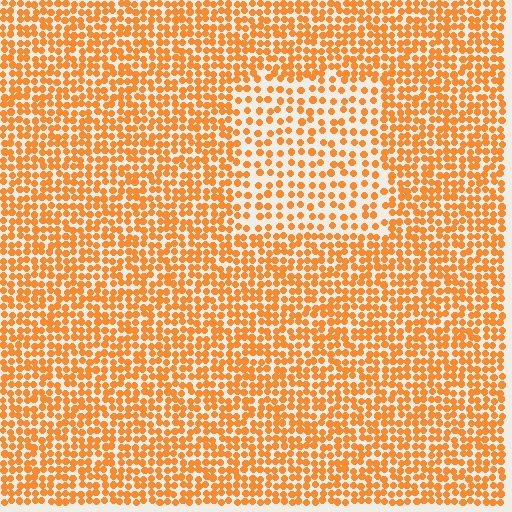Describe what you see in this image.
The image contains small orange elements arranged at two different densities. A rectangle-shaped region is visible where the elements are less densely packed than the surrounding area.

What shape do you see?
I see a rectangle.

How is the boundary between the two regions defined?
The boundary is defined by a change in element density (approximately 1.8x ratio). All elements are the same color, size, and shape.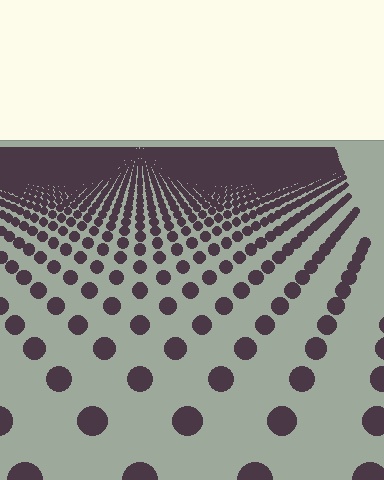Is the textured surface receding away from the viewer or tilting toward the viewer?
The surface is receding away from the viewer. Texture elements get smaller and denser toward the top.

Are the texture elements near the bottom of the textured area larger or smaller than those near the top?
Larger. Near the bottom, elements are closer to the viewer and appear at a bigger on-screen size.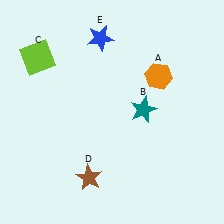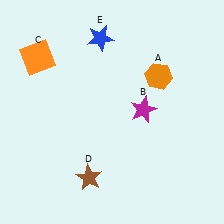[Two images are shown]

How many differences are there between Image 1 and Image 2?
There are 2 differences between the two images.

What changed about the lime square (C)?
In Image 1, C is lime. In Image 2, it changed to orange.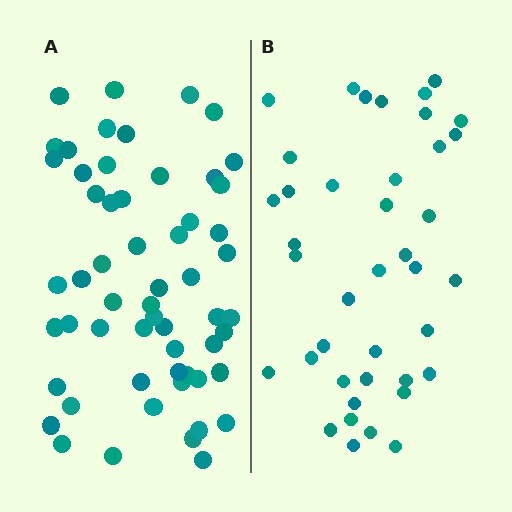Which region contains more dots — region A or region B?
Region A (the left region) has more dots.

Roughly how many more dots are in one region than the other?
Region A has approximately 15 more dots than region B.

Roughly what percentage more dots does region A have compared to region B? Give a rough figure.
About 40% more.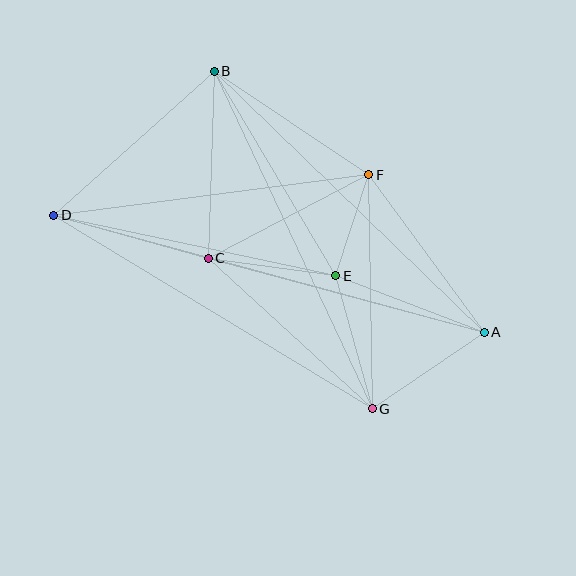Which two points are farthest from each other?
Points A and D are farthest from each other.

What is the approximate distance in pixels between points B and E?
The distance between B and E is approximately 238 pixels.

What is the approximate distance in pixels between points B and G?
The distance between B and G is approximately 373 pixels.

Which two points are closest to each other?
Points E and F are closest to each other.